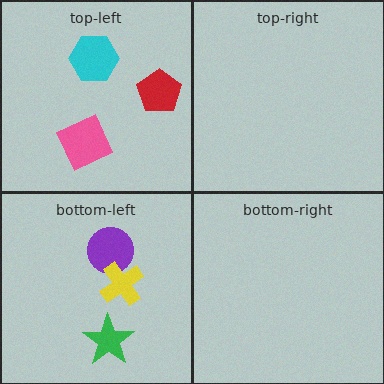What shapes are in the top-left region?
The cyan hexagon, the pink diamond, the red pentagon.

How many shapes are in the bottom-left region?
3.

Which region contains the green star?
The bottom-left region.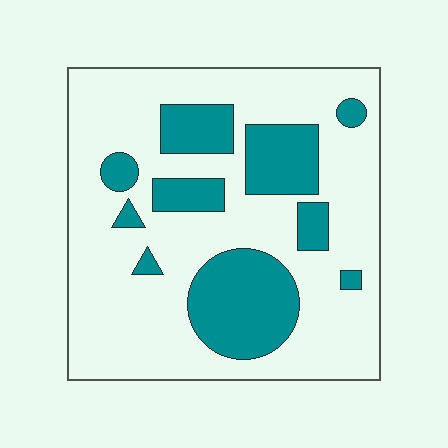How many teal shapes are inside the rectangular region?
10.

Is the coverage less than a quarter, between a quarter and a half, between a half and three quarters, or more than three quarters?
Between a quarter and a half.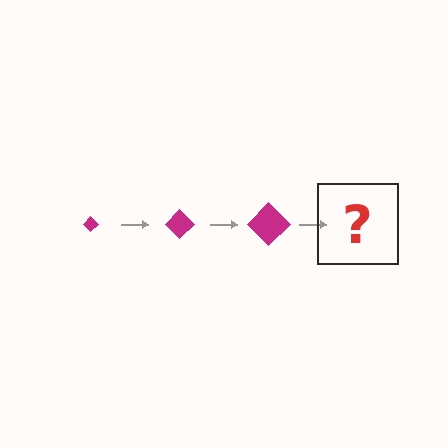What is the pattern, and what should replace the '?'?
The pattern is that the diamond gets progressively larger each step. The '?' should be a magenta diamond, larger than the previous one.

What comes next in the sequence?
The next element should be a magenta diamond, larger than the previous one.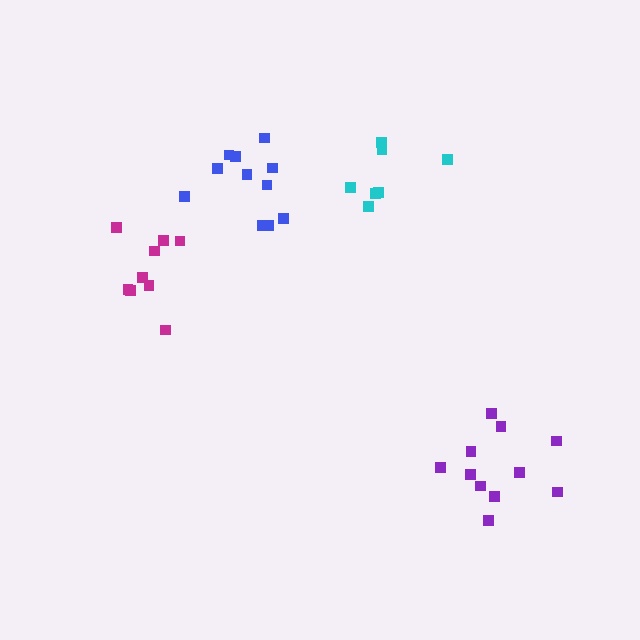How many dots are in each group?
Group 1: 11 dots, Group 2: 9 dots, Group 3: 11 dots, Group 4: 7 dots (38 total).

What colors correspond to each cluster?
The clusters are colored: blue, magenta, purple, cyan.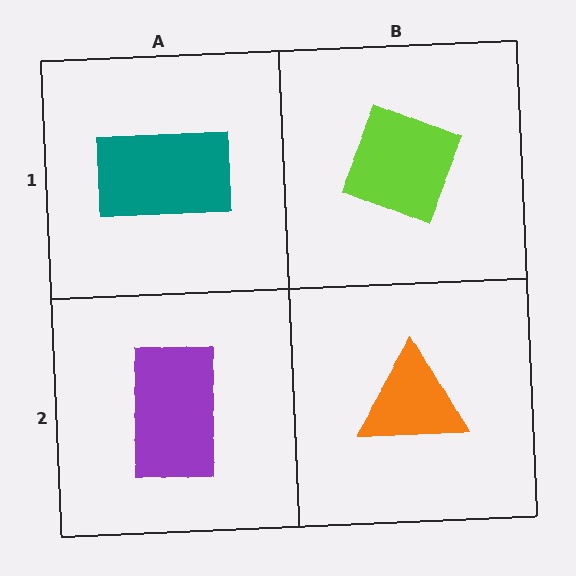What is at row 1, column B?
A lime diamond.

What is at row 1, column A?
A teal rectangle.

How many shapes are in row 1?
2 shapes.